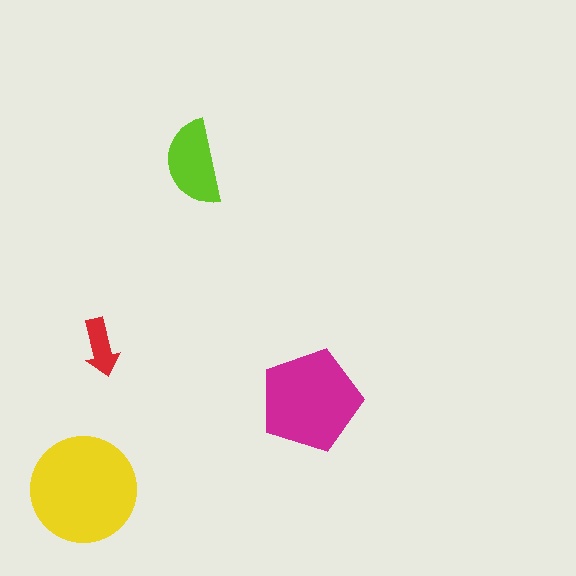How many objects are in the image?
There are 4 objects in the image.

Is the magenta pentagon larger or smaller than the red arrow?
Larger.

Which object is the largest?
The yellow circle.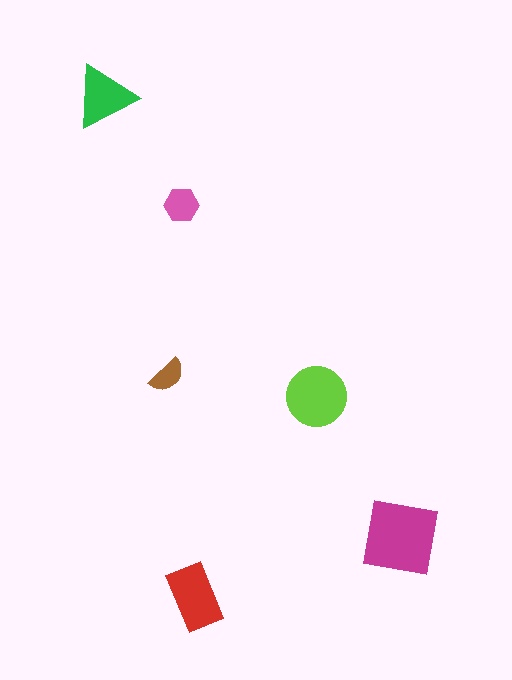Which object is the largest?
The magenta square.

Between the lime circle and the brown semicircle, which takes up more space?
The lime circle.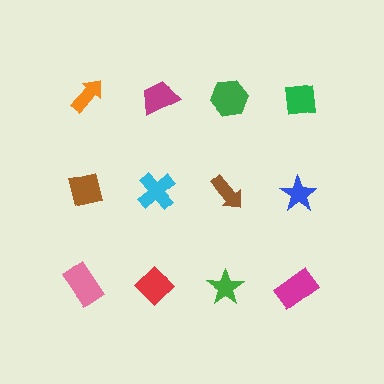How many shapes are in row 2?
4 shapes.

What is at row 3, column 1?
A pink rectangle.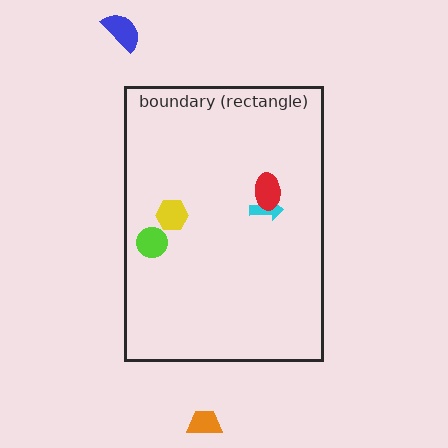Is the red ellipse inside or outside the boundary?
Inside.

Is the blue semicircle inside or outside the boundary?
Outside.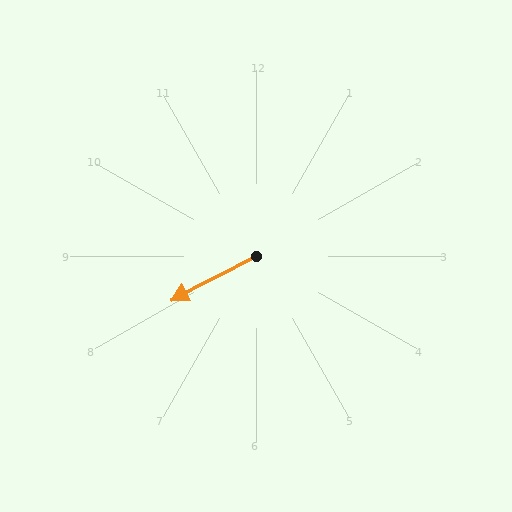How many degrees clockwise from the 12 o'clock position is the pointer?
Approximately 243 degrees.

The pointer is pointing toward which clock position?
Roughly 8 o'clock.